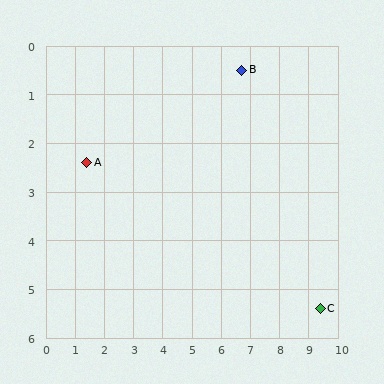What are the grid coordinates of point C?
Point C is at approximately (9.4, 5.4).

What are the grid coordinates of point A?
Point A is at approximately (1.4, 2.4).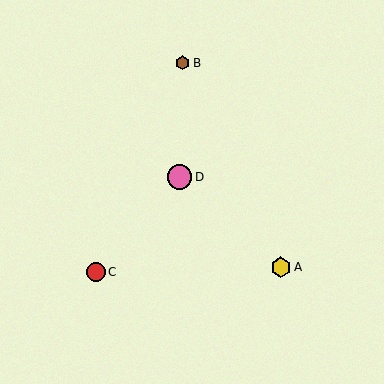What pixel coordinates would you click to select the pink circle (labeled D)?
Click at (179, 177) to select the pink circle D.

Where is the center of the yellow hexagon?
The center of the yellow hexagon is at (281, 267).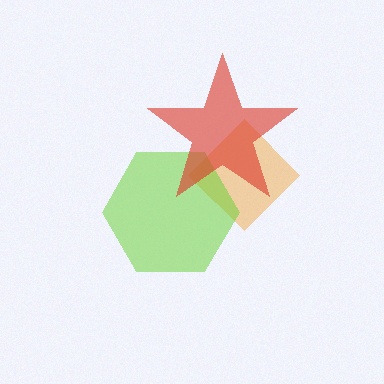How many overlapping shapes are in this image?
There are 3 overlapping shapes in the image.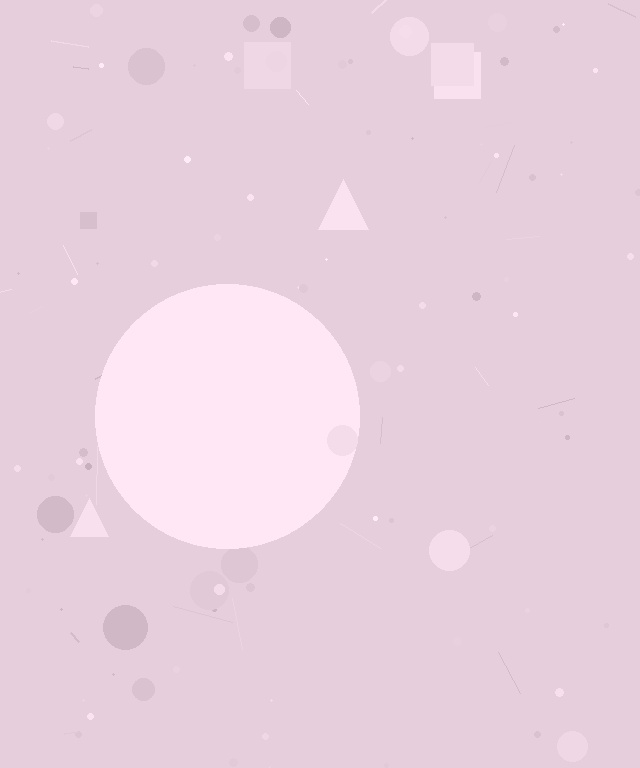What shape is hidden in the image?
A circle is hidden in the image.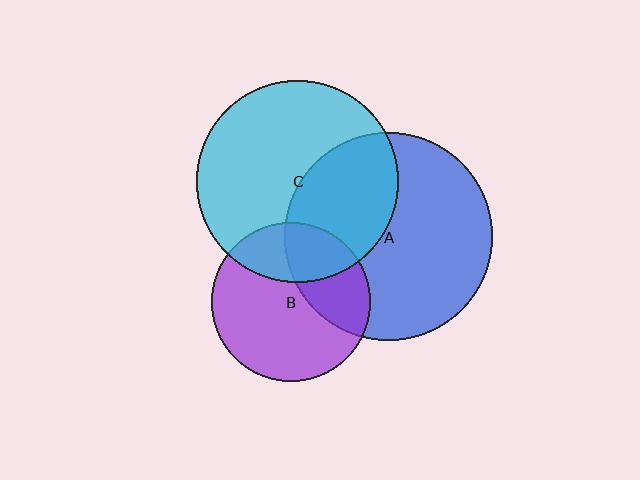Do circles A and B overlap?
Yes.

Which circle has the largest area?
Circle A (blue).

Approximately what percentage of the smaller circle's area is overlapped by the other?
Approximately 30%.